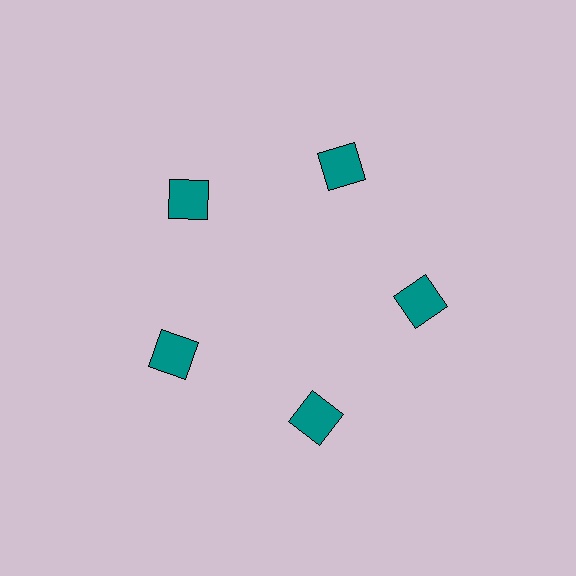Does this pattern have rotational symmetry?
Yes, this pattern has 5-fold rotational symmetry. It looks the same after rotating 72 degrees around the center.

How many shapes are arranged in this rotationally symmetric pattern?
There are 5 shapes, arranged in 5 groups of 1.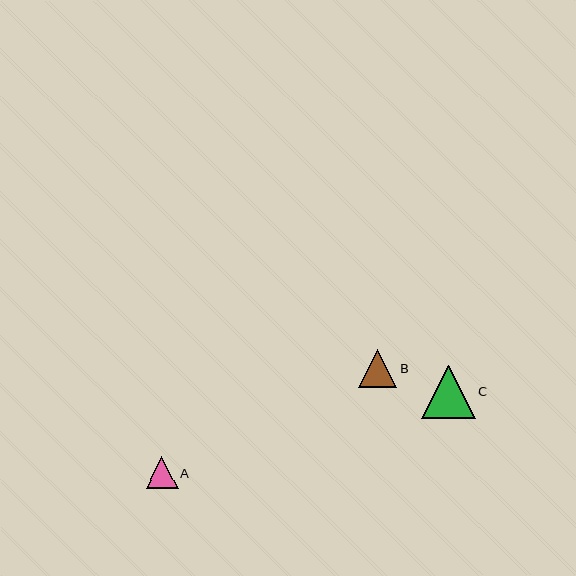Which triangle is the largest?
Triangle C is the largest with a size of approximately 54 pixels.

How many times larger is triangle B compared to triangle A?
Triangle B is approximately 1.2 times the size of triangle A.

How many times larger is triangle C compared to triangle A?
Triangle C is approximately 1.7 times the size of triangle A.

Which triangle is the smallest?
Triangle A is the smallest with a size of approximately 32 pixels.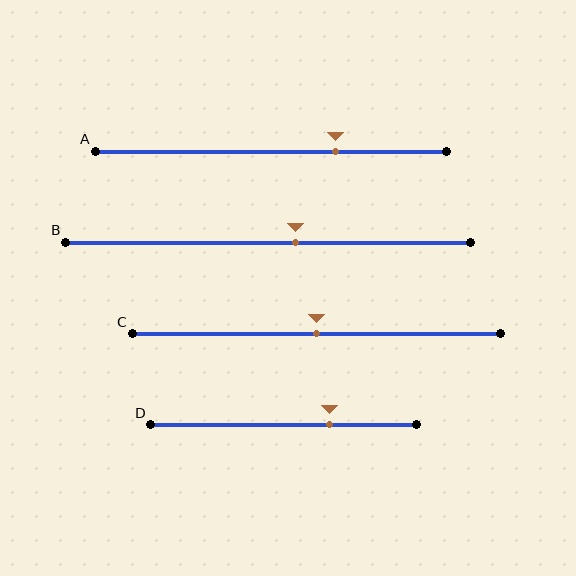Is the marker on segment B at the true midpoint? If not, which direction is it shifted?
No, the marker on segment B is shifted to the right by about 7% of the segment length.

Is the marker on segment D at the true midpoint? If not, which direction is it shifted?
No, the marker on segment D is shifted to the right by about 17% of the segment length.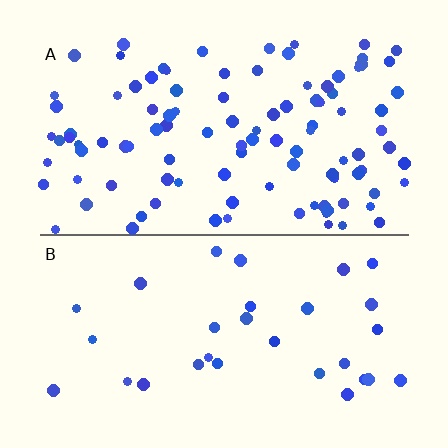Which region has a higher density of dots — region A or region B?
A (the top).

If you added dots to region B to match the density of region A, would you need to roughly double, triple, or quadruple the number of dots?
Approximately triple.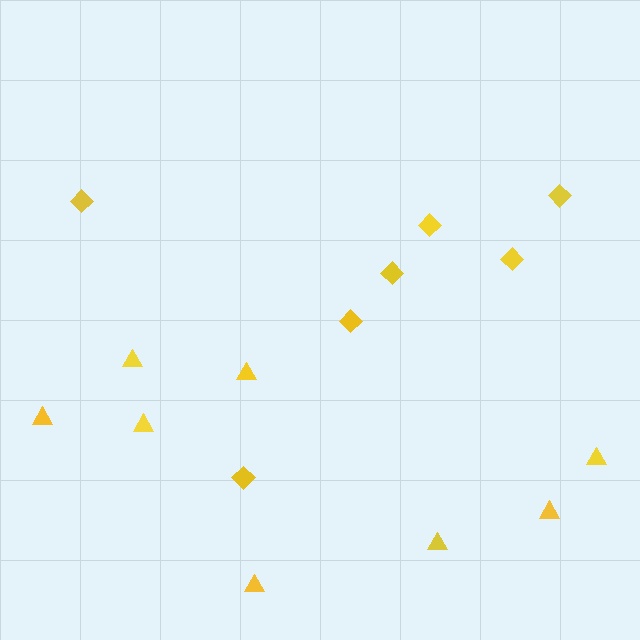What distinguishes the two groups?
There are 2 groups: one group of triangles (8) and one group of diamonds (7).